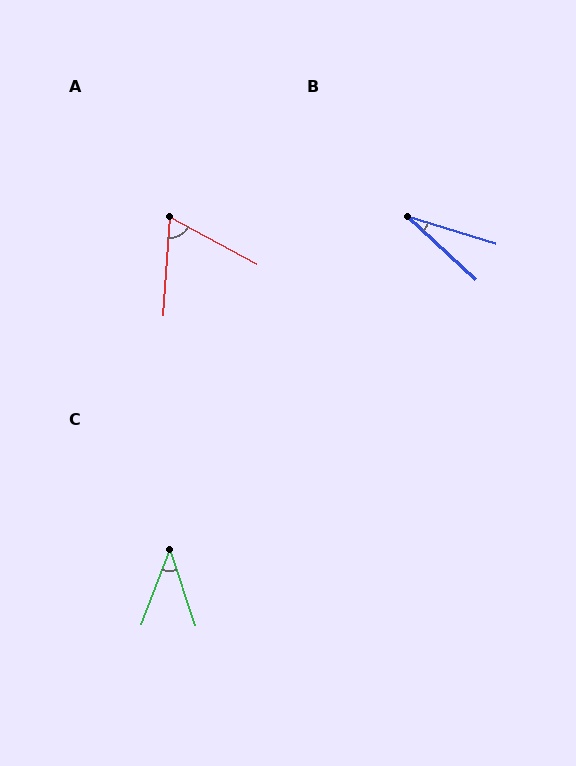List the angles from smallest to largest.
B (25°), C (39°), A (66°).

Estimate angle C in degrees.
Approximately 39 degrees.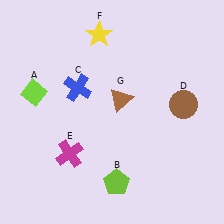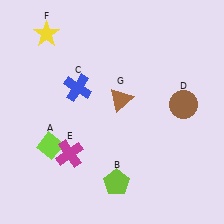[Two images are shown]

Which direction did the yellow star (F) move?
The yellow star (F) moved left.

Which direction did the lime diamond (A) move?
The lime diamond (A) moved down.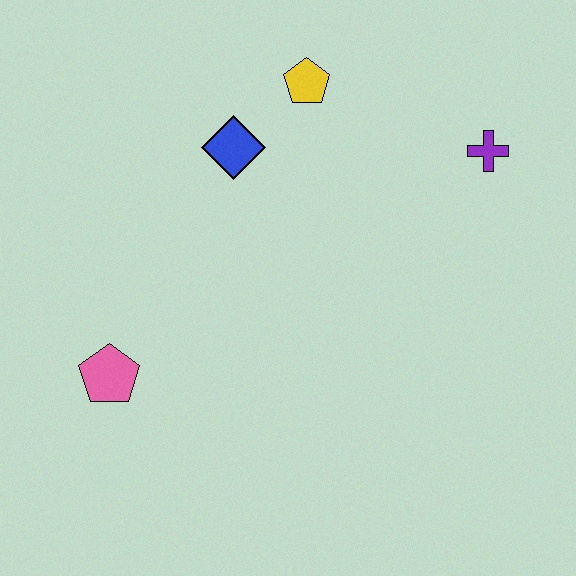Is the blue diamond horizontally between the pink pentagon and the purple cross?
Yes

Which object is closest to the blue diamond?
The yellow pentagon is closest to the blue diamond.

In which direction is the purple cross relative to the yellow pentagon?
The purple cross is to the right of the yellow pentagon.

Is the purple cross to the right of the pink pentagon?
Yes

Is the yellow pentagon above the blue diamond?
Yes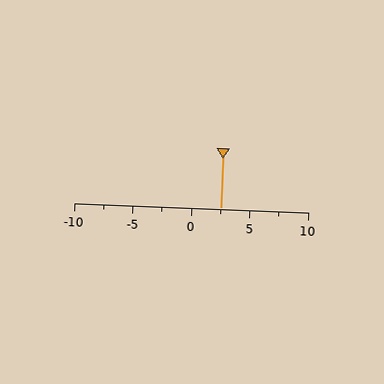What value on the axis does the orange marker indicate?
The marker indicates approximately 2.5.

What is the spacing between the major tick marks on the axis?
The major ticks are spaced 5 apart.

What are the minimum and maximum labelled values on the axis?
The axis runs from -10 to 10.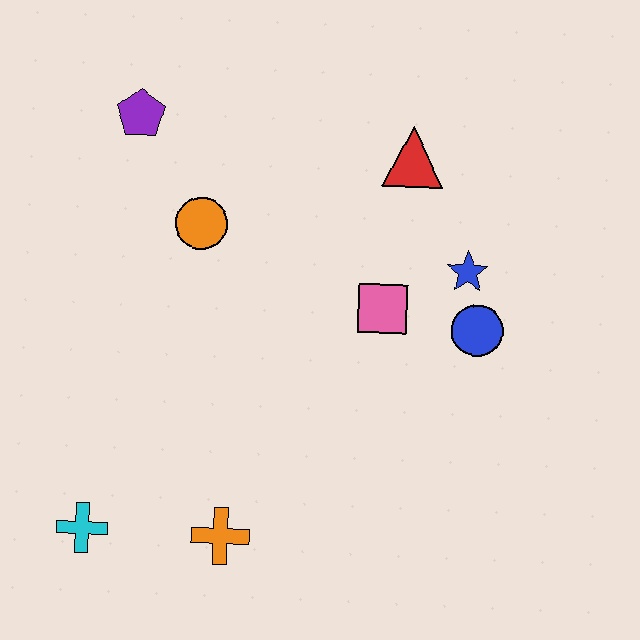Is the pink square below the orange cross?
No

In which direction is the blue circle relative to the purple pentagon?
The blue circle is to the right of the purple pentagon.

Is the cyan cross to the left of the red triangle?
Yes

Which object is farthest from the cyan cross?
The red triangle is farthest from the cyan cross.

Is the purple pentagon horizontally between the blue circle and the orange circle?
No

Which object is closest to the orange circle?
The purple pentagon is closest to the orange circle.